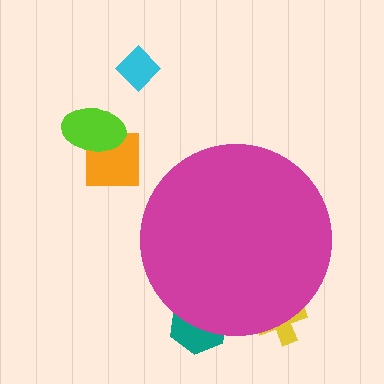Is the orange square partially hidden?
No, the orange square is fully visible.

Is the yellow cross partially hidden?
Yes, the yellow cross is partially hidden behind the magenta circle.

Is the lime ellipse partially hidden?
No, the lime ellipse is fully visible.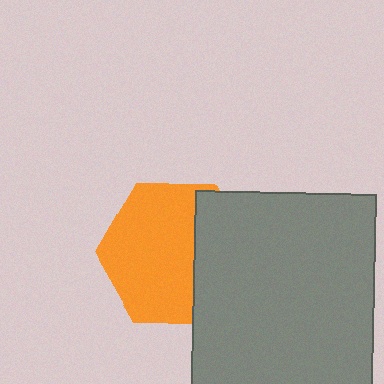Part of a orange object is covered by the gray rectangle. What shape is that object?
It is a hexagon.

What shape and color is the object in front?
The object in front is a gray rectangle.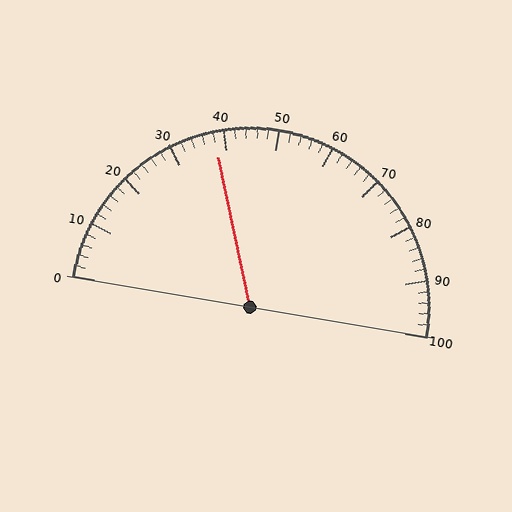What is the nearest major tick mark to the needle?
The nearest major tick mark is 40.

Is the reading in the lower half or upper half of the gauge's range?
The reading is in the lower half of the range (0 to 100).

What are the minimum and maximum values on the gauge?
The gauge ranges from 0 to 100.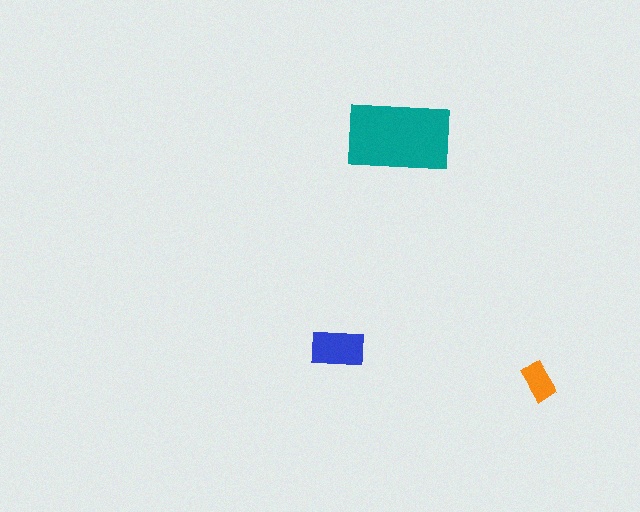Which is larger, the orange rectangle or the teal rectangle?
The teal one.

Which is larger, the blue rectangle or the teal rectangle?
The teal one.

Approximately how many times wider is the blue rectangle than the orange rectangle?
About 1.5 times wider.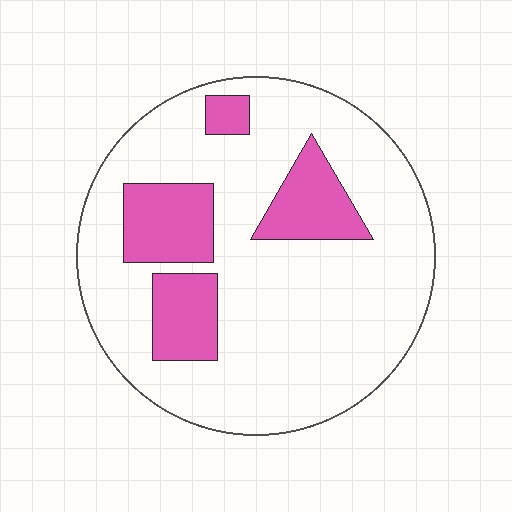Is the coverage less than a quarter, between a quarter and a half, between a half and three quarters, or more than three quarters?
Less than a quarter.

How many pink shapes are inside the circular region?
4.